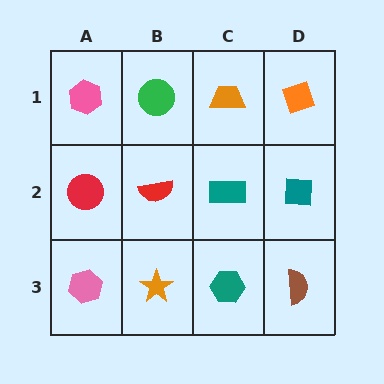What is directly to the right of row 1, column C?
An orange diamond.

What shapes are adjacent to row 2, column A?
A pink hexagon (row 1, column A), a pink hexagon (row 3, column A), a red semicircle (row 2, column B).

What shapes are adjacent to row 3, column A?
A red circle (row 2, column A), an orange star (row 3, column B).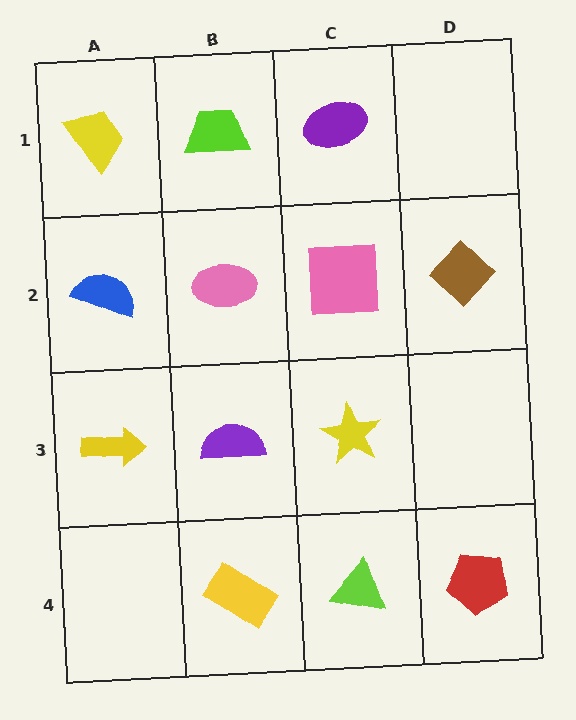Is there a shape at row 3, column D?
No, that cell is empty.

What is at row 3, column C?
A yellow star.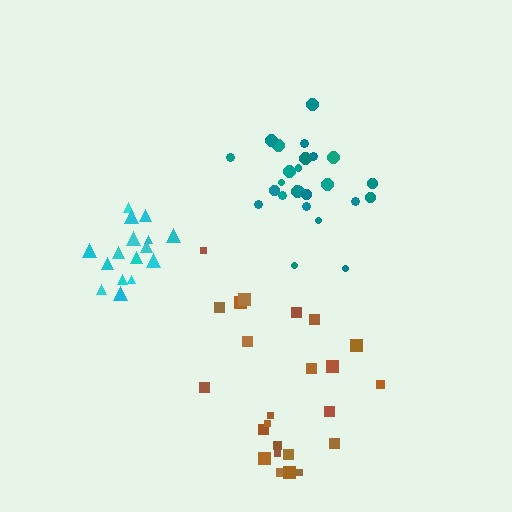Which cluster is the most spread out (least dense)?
Brown.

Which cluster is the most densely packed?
Cyan.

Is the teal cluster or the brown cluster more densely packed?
Teal.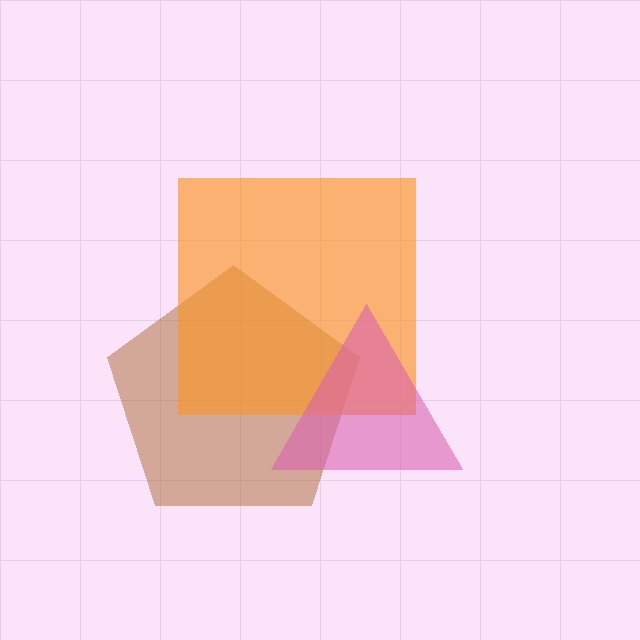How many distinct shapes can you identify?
There are 3 distinct shapes: a brown pentagon, an orange square, a pink triangle.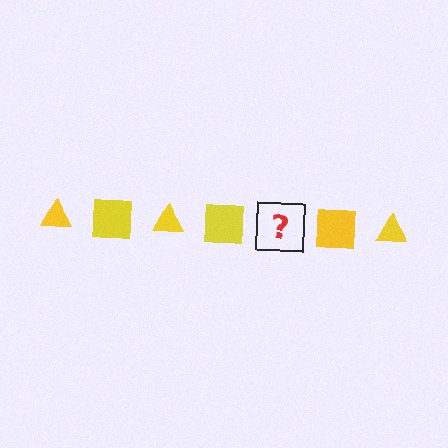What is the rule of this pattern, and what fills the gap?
The rule is that the pattern cycles through triangle, square shapes in yellow. The gap should be filled with a yellow triangle.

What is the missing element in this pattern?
The missing element is a yellow triangle.